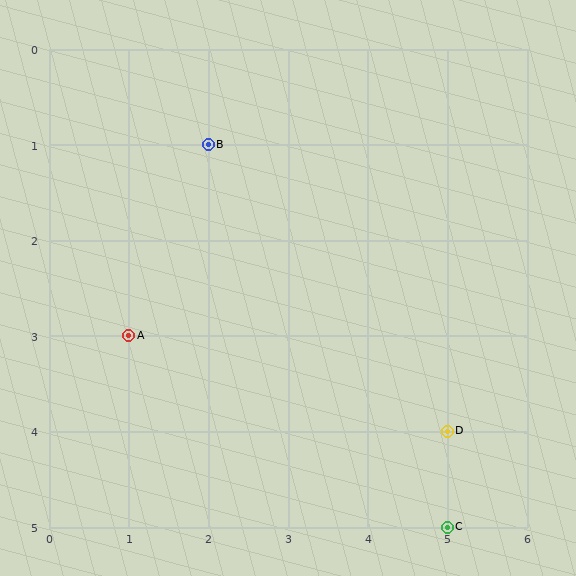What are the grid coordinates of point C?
Point C is at grid coordinates (5, 5).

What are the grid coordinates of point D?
Point D is at grid coordinates (5, 4).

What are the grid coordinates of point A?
Point A is at grid coordinates (1, 3).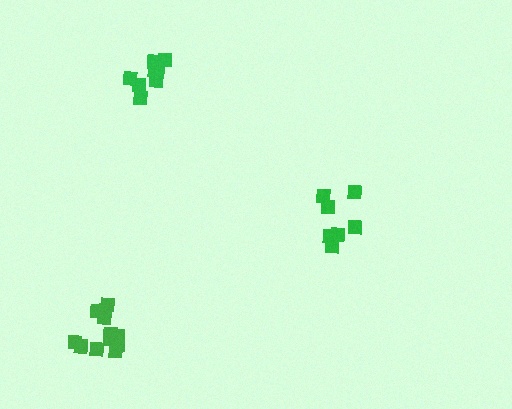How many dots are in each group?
Group 1: 12 dots, Group 2: 7 dots, Group 3: 9 dots (28 total).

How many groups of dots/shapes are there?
There are 3 groups.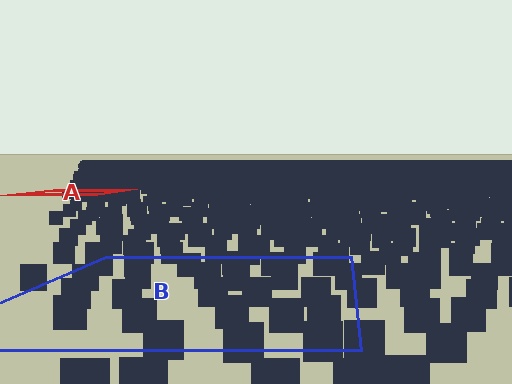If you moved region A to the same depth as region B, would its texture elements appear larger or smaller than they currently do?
They would appear larger. At a closer depth, the same texture elements are projected at a bigger on-screen size.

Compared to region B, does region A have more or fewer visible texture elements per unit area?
Region A has more texture elements per unit area — they are packed more densely because it is farther away.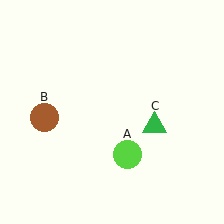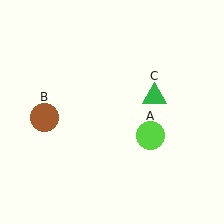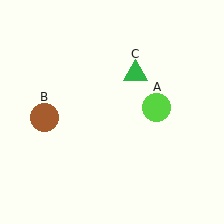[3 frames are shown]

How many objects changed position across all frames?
2 objects changed position: lime circle (object A), green triangle (object C).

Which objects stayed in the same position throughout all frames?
Brown circle (object B) remained stationary.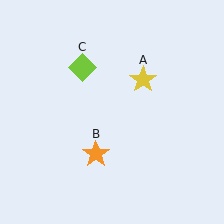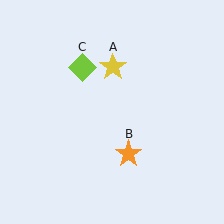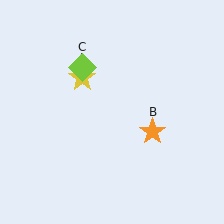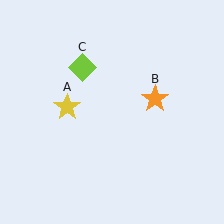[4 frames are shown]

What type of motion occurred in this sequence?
The yellow star (object A), orange star (object B) rotated counterclockwise around the center of the scene.